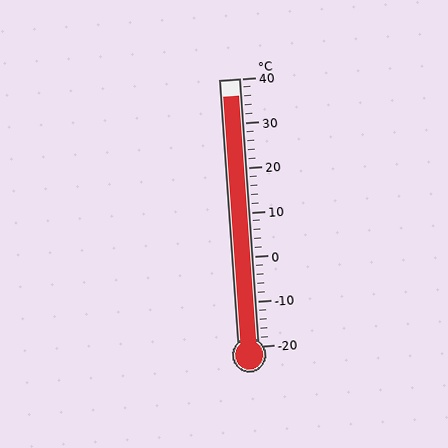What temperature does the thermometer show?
The thermometer shows approximately 36°C.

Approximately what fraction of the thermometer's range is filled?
The thermometer is filled to approximately 95% of its range.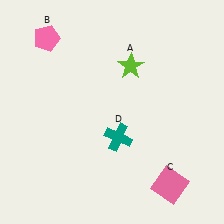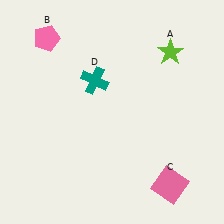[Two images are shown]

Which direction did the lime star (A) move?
The lime star (A) moved right.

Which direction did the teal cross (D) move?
The teal cross (D) moved up.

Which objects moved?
The objects that moved are: the lime star (A), the teal cross (D).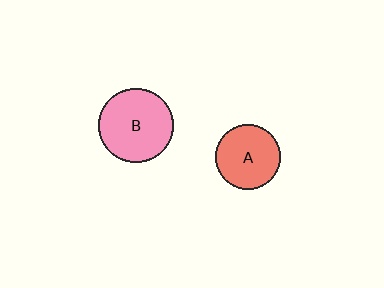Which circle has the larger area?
Circle B (pink).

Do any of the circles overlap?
No, none of the circles overlap.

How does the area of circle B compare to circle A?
Approximately 1.3 times.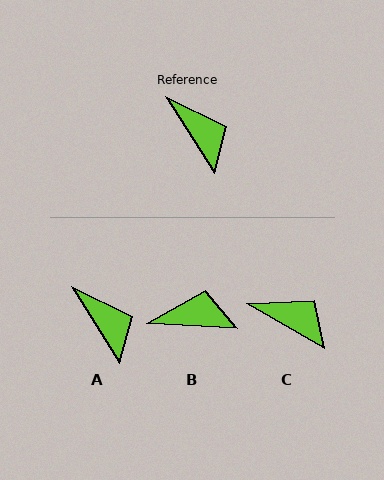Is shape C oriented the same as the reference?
No, it is off by about 28 degrees.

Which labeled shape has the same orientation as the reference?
A.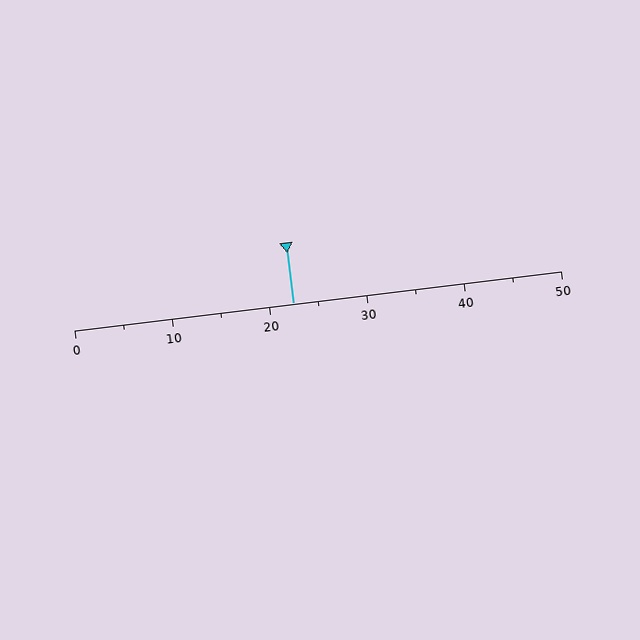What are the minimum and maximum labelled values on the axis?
The axis runs from 0 to 50.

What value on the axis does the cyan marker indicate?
The marker indicates approximately 22.5.